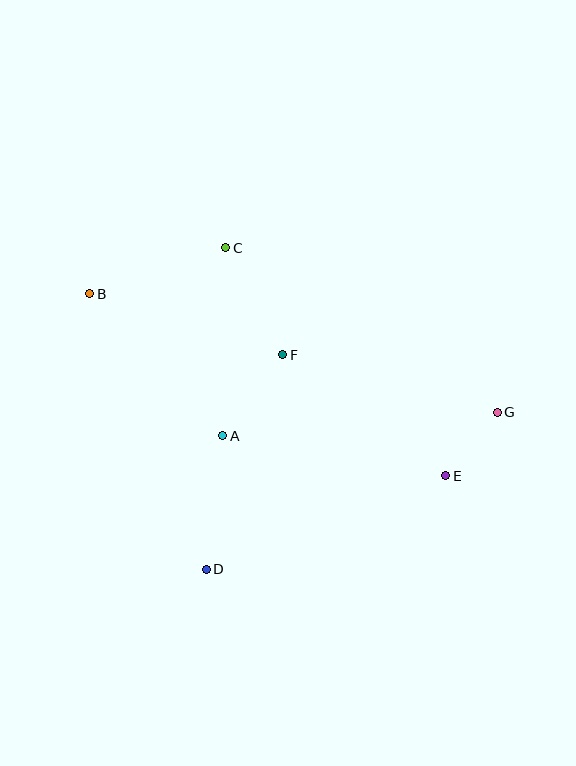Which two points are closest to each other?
Points E and G are closest to each other.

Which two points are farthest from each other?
Points B and G are farthest from each other.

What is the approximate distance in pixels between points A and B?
The distance between A and B is approximately 195 pixels.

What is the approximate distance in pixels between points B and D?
The distance between B and D is approximately 299 pixels.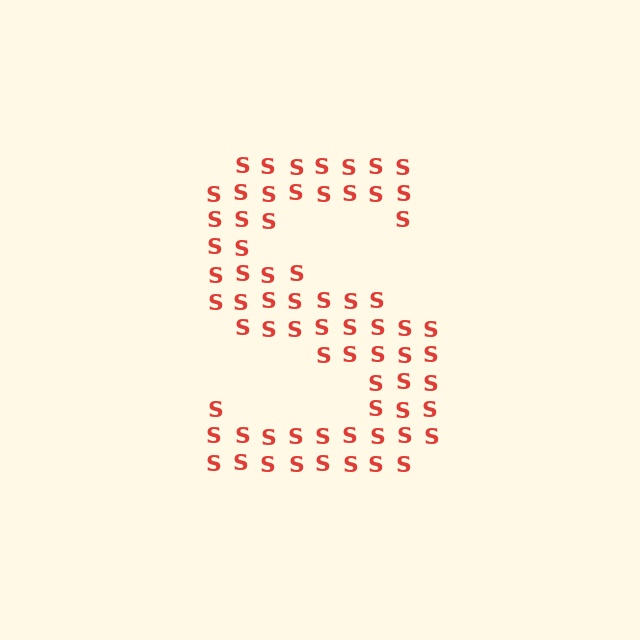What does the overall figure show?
The overall figure shows the letter S.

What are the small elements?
The small elements are letter S's.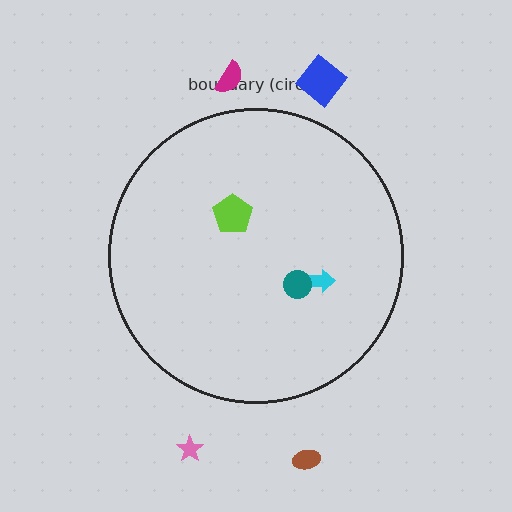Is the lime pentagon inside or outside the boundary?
Inside.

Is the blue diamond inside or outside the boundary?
Outside.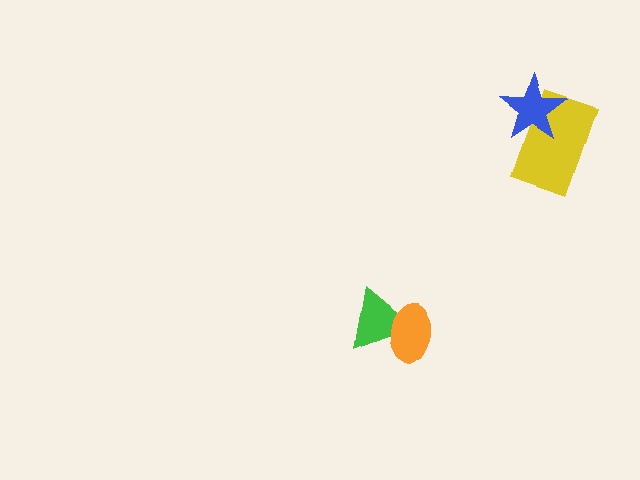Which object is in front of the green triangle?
The orange ellipse is in front of the green triangle.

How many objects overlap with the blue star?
1 object overlaps with the blue star.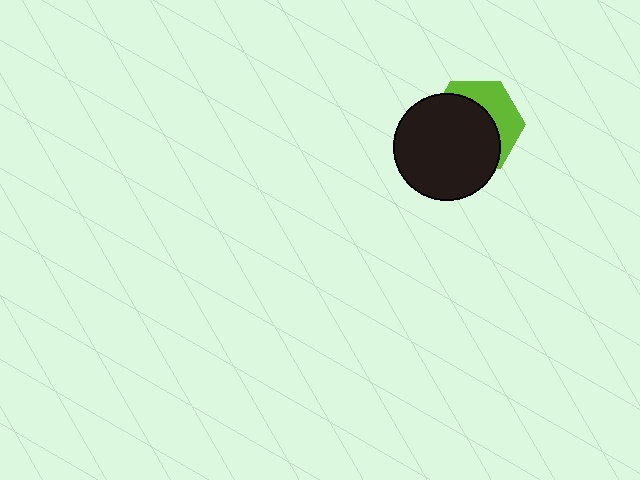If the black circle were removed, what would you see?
You would see the complete lime hexagon.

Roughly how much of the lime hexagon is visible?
A small part of it is visible (roughly 36%).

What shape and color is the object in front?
The object in front is a black circle.